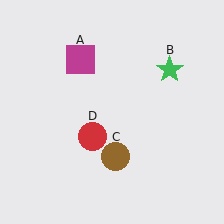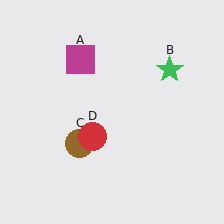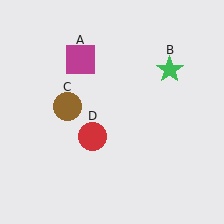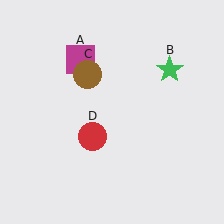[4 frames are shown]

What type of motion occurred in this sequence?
The brown circle (object C) rotated clockwise around the center of the scene.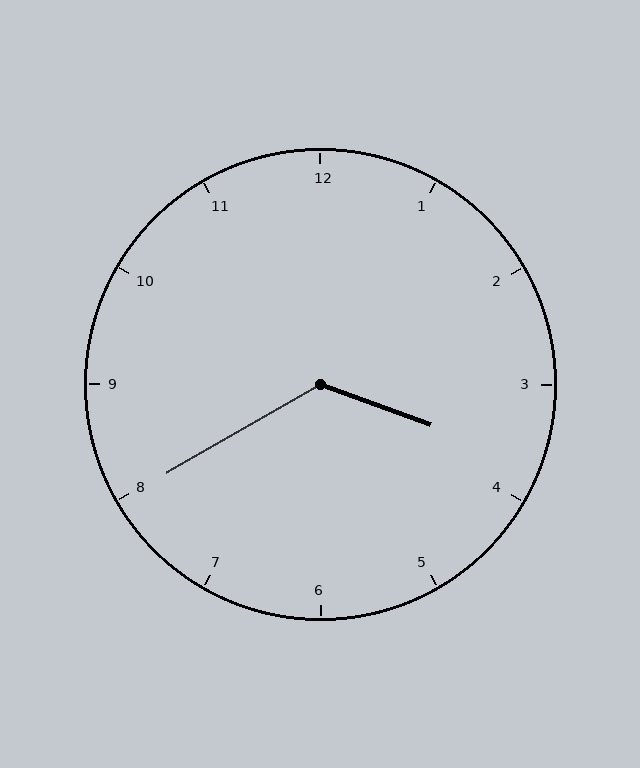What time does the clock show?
3:40.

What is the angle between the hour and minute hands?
Approximately 130 degrees.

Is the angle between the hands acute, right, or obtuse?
It is obtuse.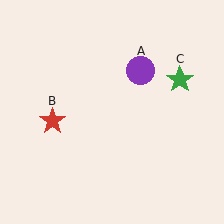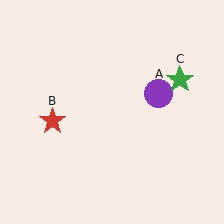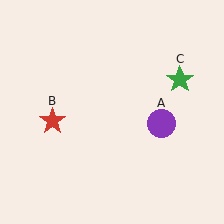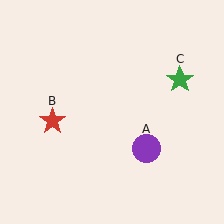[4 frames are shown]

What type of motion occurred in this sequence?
The purple circle (object A) rotated clockwise around the center of the scene.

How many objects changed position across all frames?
1 object changed position: purple circle (object A).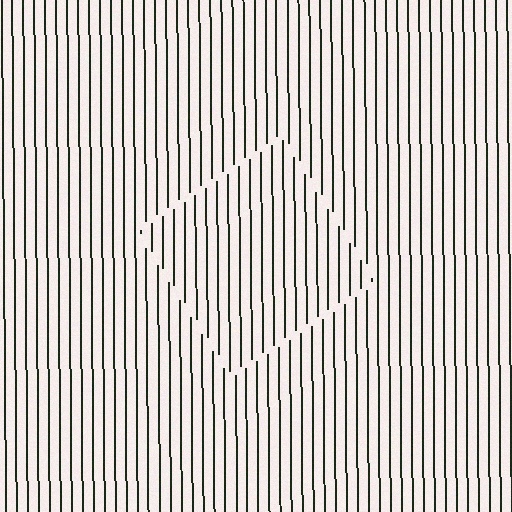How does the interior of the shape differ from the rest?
The interior of the shape contains the same grating, shifted by half a period — the contour is defined by the phase discontinuity where line-ends from the inner and outer gratings abut.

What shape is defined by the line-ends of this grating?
An illusory square. The interior of the shape contains the same grating, shifted by half a period — the contour is defined by the phase discontinuity where line-ends from the inner and outer gratings abut.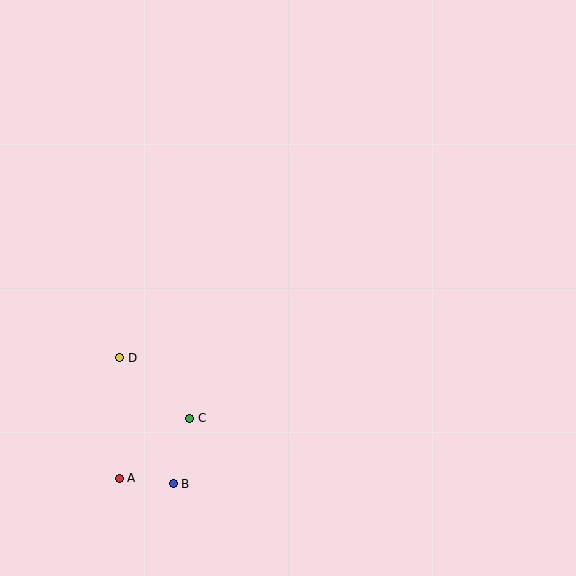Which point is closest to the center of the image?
Point C at (190, 418) is closest to the center.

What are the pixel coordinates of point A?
Point A is at (119, 478).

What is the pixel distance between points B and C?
The distance between B and C is 67 pixels.